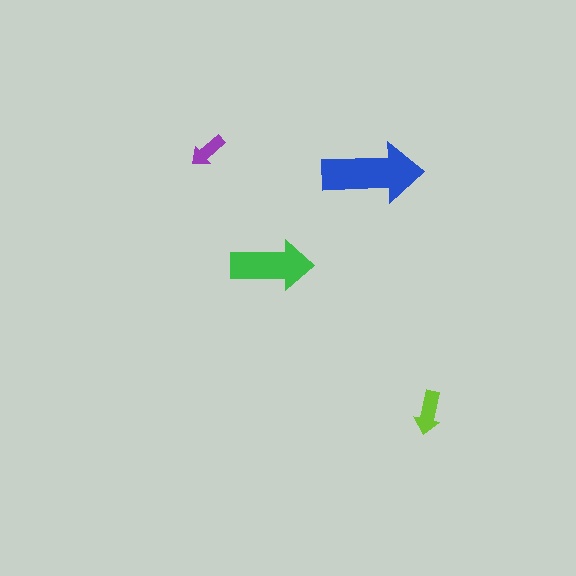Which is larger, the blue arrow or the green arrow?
The blue one.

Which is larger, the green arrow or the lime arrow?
The green one.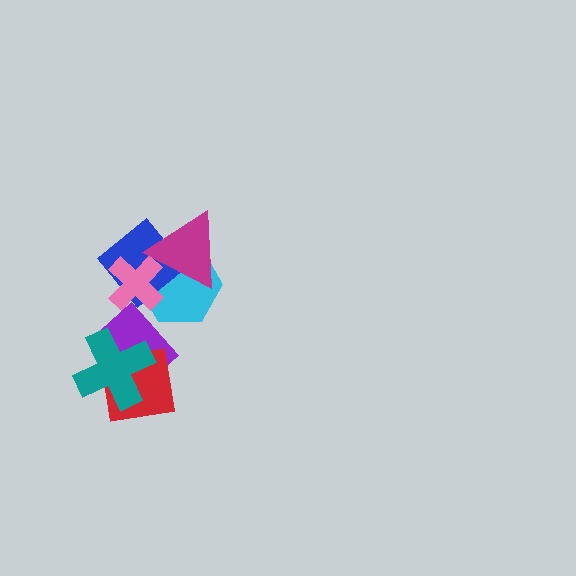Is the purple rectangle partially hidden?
Yes, it is partially covered by another shape.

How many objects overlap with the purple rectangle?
2 objects overlap with the purple rectangle.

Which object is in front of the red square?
The teal cross is in front of the red square.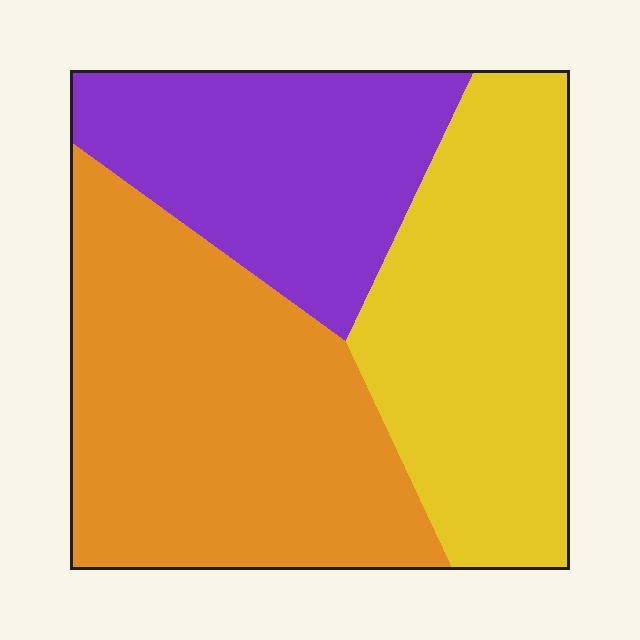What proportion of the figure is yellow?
Yellow takes up about one third (1/3) of the figure.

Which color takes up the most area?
Orange, at roughly 40%.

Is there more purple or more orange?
Orange.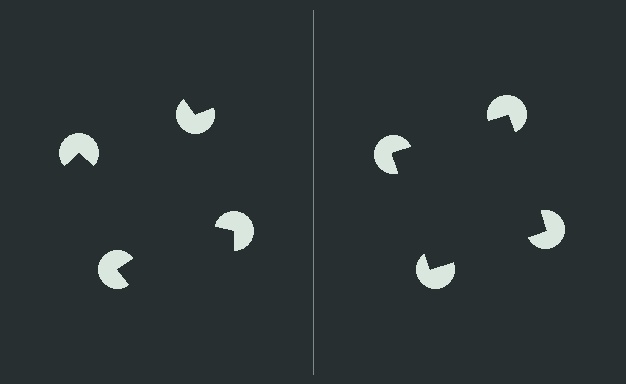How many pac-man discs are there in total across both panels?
8 — 4 on each side.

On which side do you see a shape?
An illusory square appears on the right side. On the left side the wedge cuts are rotated, so no coherent shape forms.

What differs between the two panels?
The pac-man discs are positioned identically on both sides; only the wedge orientations differ. On the right they align to a square; on the left they are misaligned.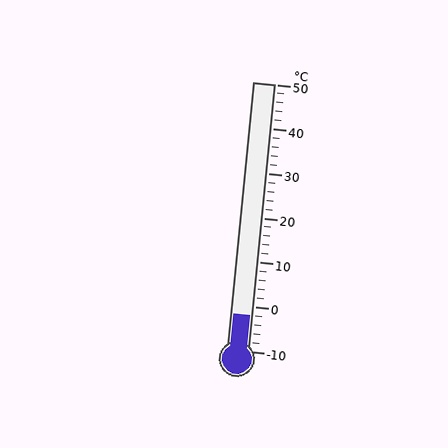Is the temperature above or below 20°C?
The temperature is below 20°C.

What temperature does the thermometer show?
The thermometer shows approximately -2°C.